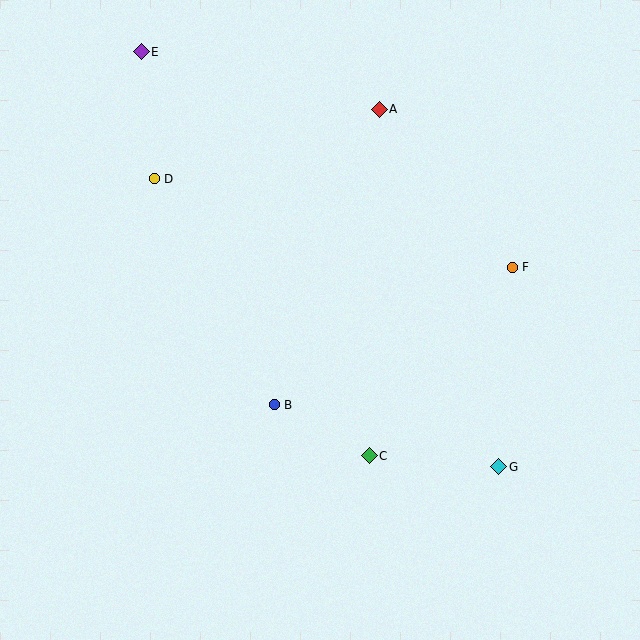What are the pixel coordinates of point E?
Point E is at (141, 52).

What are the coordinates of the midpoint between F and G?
The midpoint between F and G is at (506, 367).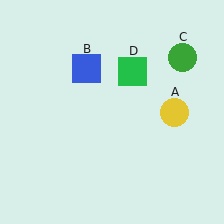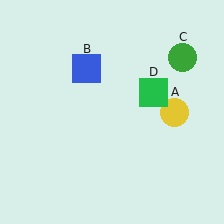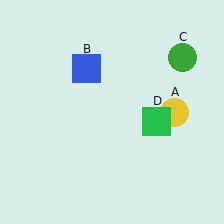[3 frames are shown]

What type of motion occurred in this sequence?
The green square (object D) rotated clockwise around the center of the scene.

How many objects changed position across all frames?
1 object changed position: green square (object D).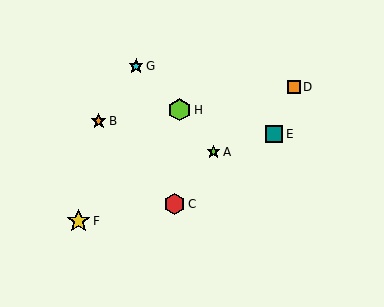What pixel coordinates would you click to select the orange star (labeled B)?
Click at (99, 121) to select the orange star B.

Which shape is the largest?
The yellow star (labeled F) is the largest.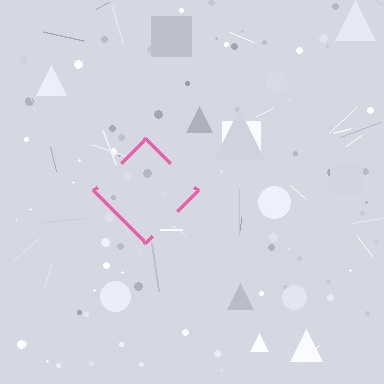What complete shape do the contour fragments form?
The contour fragments form a diamond.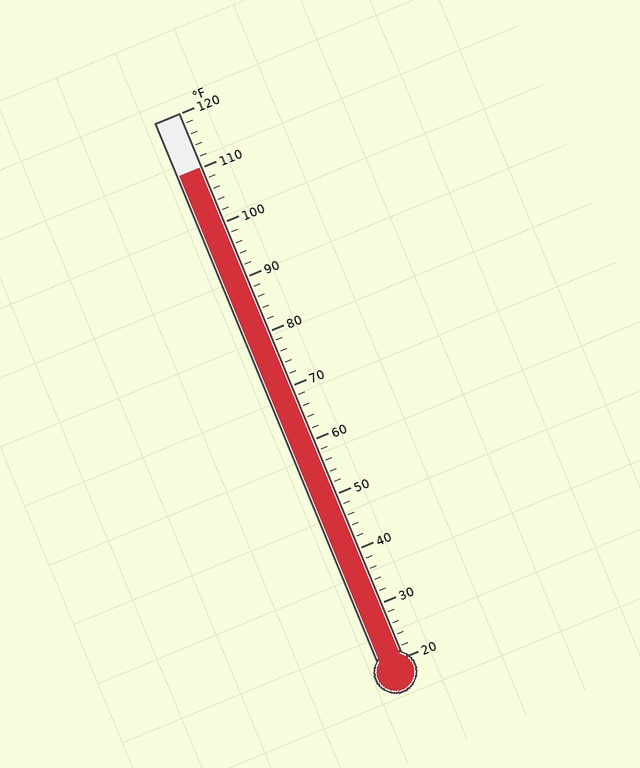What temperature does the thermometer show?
The thermometer shows approximately 110°F.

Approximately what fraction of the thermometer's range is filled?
The thermometer is filled to approximately 90% of its range.